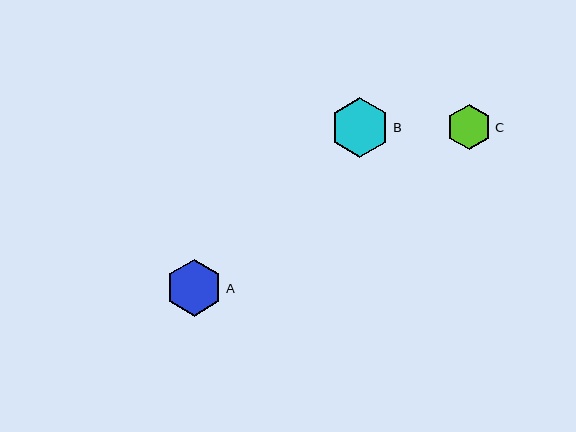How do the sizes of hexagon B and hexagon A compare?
Hexagon B and hexagon A are approximately the same size.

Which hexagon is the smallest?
Hexagon C is the smallest with a size of approximately 45 pixels.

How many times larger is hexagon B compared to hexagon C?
Hexagon B is approximately 1.3 times the size of hexagon C.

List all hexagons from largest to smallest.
From largest to smallest: B, A, C.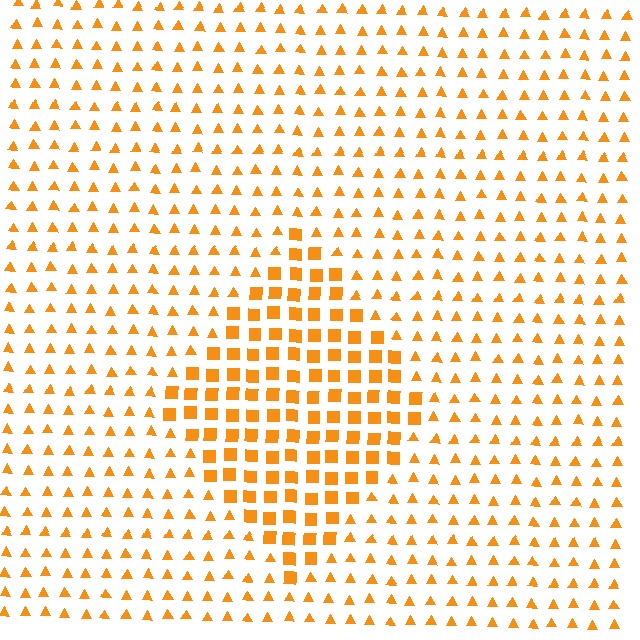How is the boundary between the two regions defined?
The boundary is defined by a change in element shape: squares inside vs. triangles outside. All elements share the same color and spacing.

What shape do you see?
I see a diamond.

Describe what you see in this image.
The image is filled with small orange elements arranged in a uniform grid. A diamond-shaped region contains squares, while the surrounding area contains triangles. The boundary is defined purely by the change in element shape.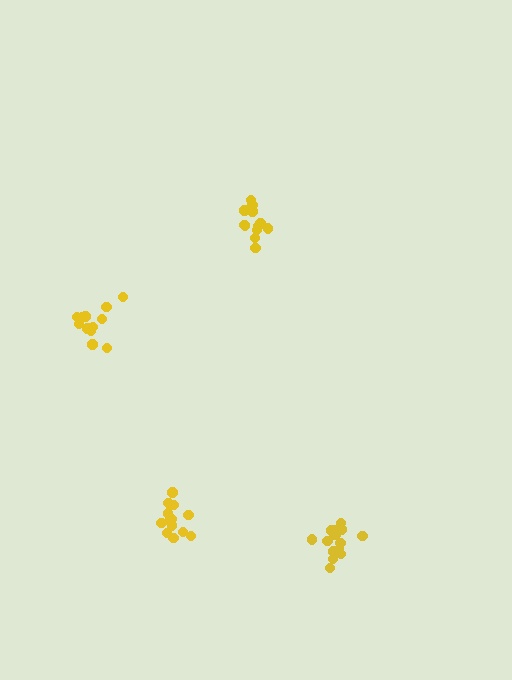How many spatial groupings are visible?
There are 4 spatial groupings.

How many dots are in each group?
Group 1: 14 dots, Group 2: 14 dots, Group 3: 13 dots, Group 4: 13 dots (54 total).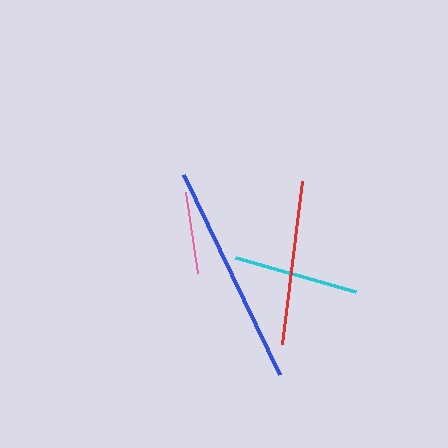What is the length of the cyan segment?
The cyan segment is approximately 124 pixels long.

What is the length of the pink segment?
The pink segment is approximately 82 pixels long.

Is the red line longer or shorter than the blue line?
The blue line is longer than the red line.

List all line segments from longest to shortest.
From longest to shortest: blue, red, cyan, pink.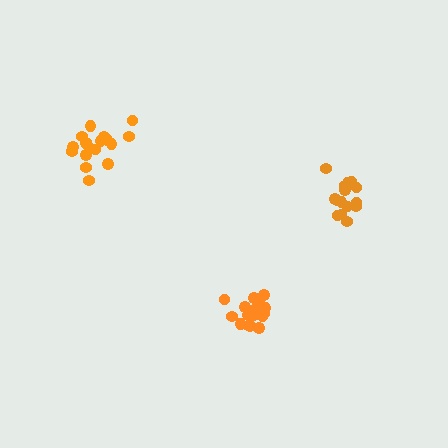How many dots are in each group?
Group 1: 18 dots, Group 2: 18 dots, Group 3: 15 dots (51 total).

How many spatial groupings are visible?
There are 3 spatial groupings.